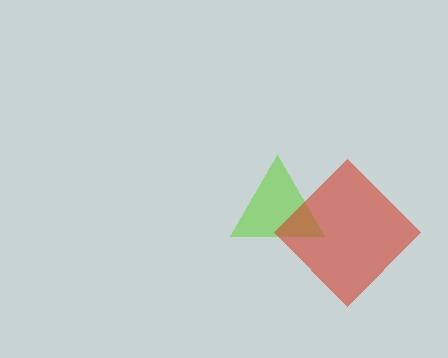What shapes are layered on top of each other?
The layered shapes are: a lime triangle, a red diamond.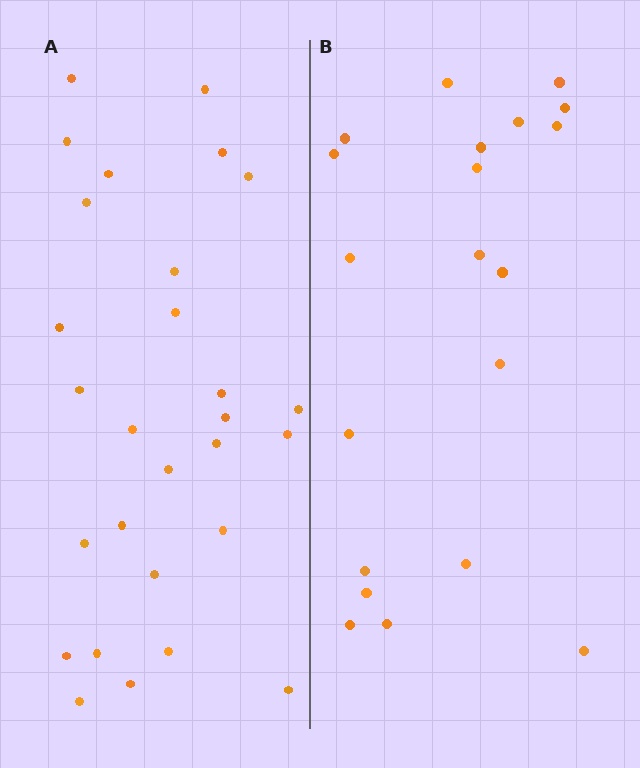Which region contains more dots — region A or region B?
Region A (the left region) has more dots.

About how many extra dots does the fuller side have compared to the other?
Region A has roughly 8 or so more dots than region B.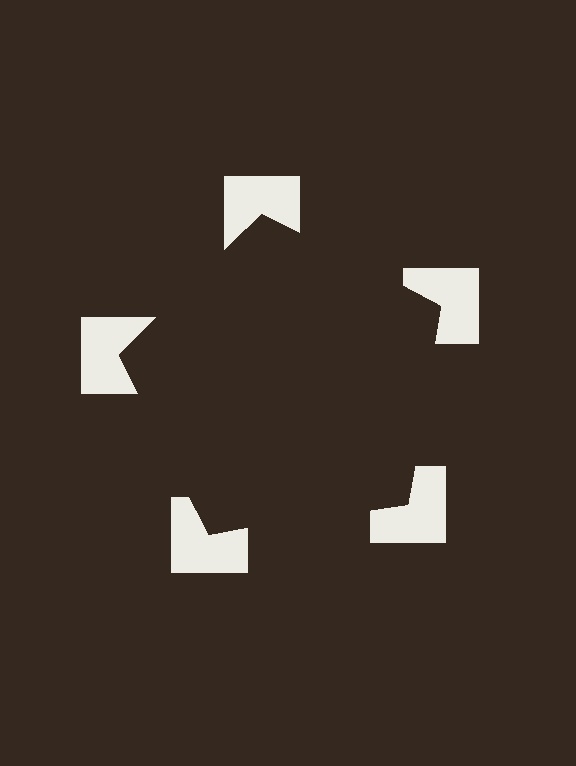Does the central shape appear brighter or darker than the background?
It typically appears slightly darker than the background, even though no actual brightness change is drawn.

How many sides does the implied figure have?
5 sides.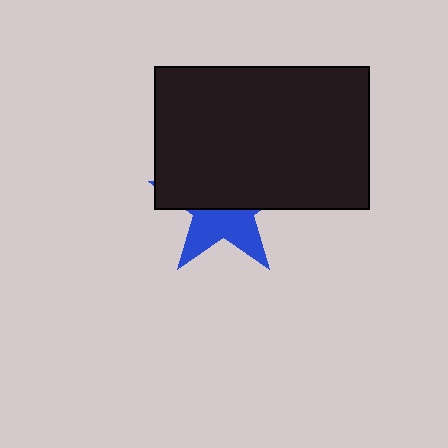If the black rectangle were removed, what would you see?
You would see the complete blue star.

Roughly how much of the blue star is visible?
A small part of it is visible (roughly 43%).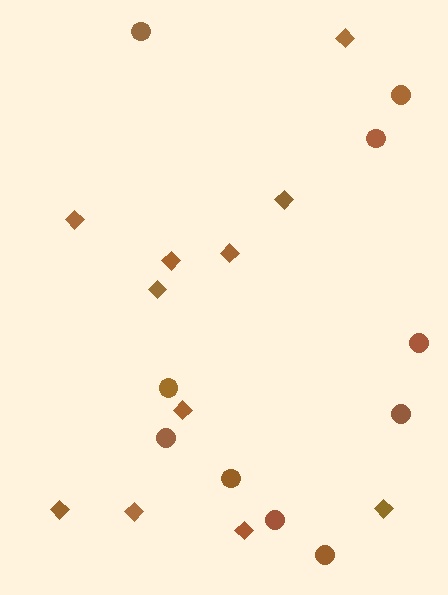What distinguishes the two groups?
There are 2 groups: one group of circles (10) and one group of diamonds (11).